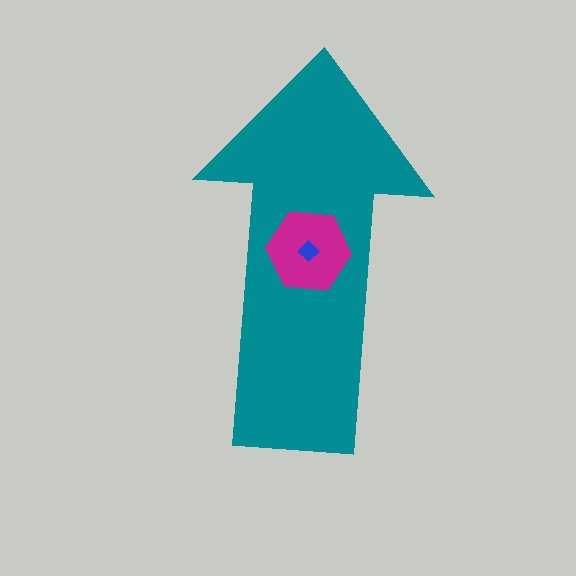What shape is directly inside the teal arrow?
The magenta hexagon.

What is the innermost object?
The blue diamond.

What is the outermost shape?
The teal arrow.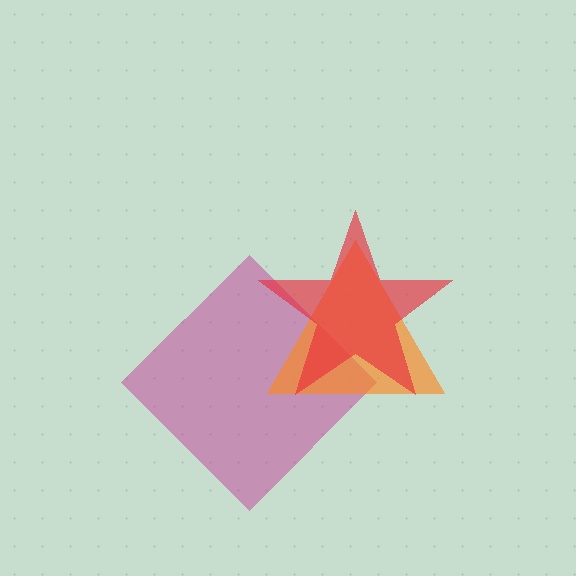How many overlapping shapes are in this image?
There are 3 overlapping shapes in the image.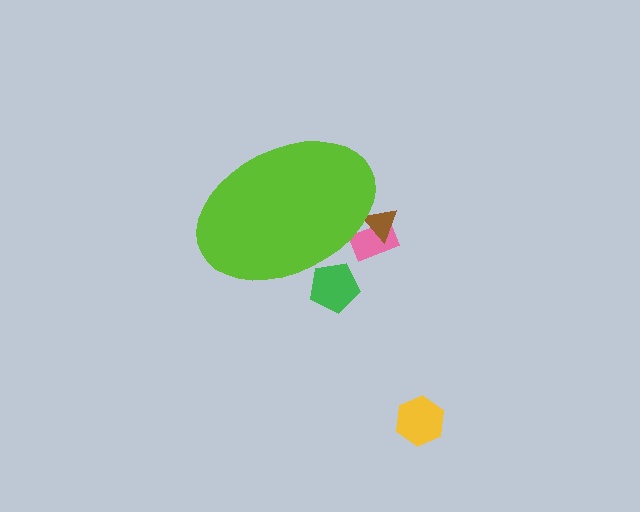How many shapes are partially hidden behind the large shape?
3 shapes are partially hidden.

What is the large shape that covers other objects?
A lime ellipse.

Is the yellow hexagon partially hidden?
No, the yellow hexagon is fully visible.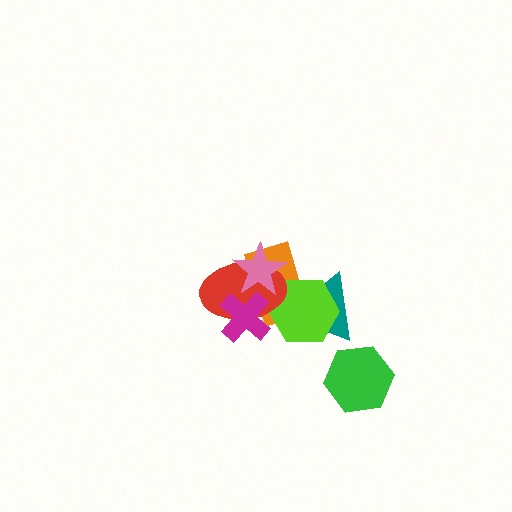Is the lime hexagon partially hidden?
Yes, it is partially covered by another shape.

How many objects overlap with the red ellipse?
4 objects overlap with the red ellipse.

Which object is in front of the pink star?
The magenta cross is in front of the pink star.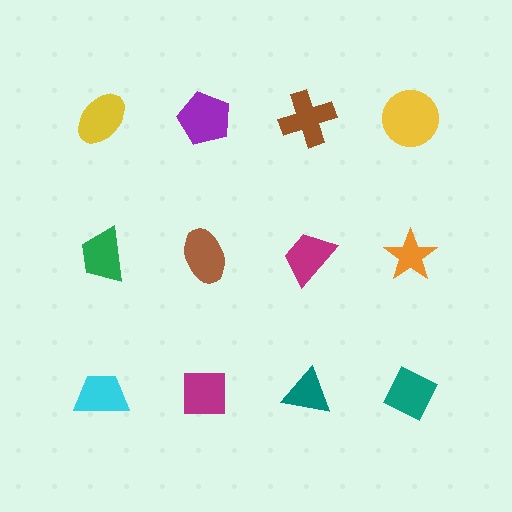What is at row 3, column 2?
A magenta square.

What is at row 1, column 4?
A yellow circle.